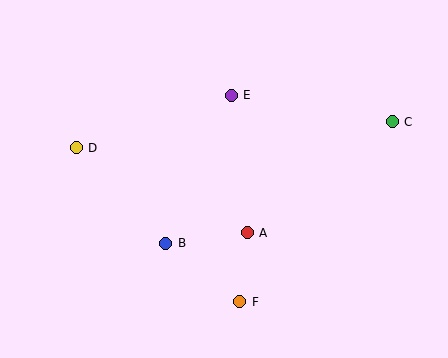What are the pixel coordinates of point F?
Point F is at (240, 302).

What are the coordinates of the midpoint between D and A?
The midpoint between D and A is at (162, 190).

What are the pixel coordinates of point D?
Point D is at (76, 148).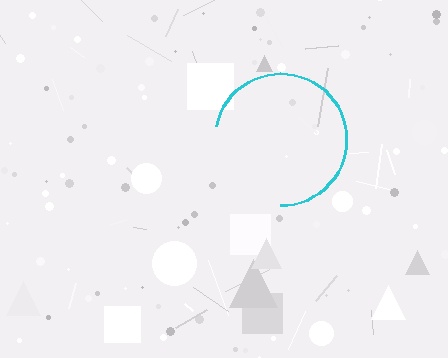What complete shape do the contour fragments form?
The contour fragments form a circle.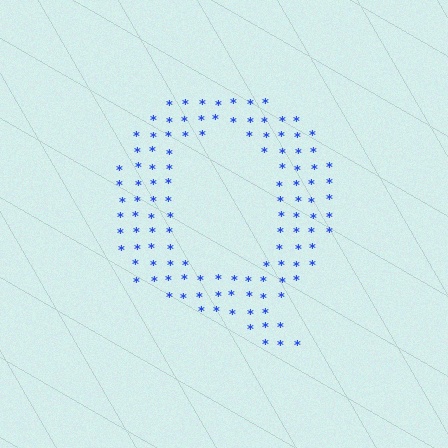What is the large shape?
The large shape is the letter Q.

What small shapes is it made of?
It is made of small asterisks.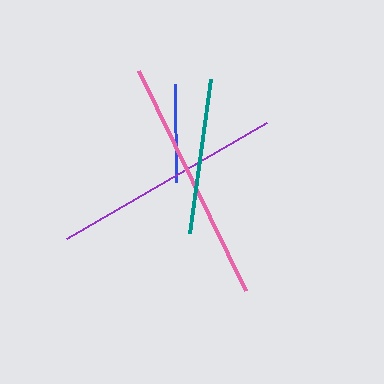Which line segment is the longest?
The pink line is the longest at approximately 244 pixels.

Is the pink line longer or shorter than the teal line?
The pink line is longer than the teal line.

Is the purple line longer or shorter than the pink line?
The pink line is longer than the purple line.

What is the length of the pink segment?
The pink segment is approximately 244 pixels long.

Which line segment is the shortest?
The blue line is the shortest at approximately 98 pixels.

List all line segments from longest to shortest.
From longest to shortest: pink, purple, teal, blue.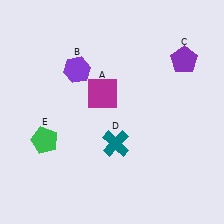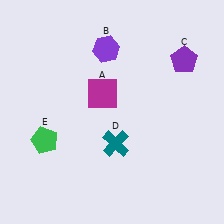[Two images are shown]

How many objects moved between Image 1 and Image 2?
1 object moved between the two images.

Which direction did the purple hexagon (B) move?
The purple hexagon (B) moved right.